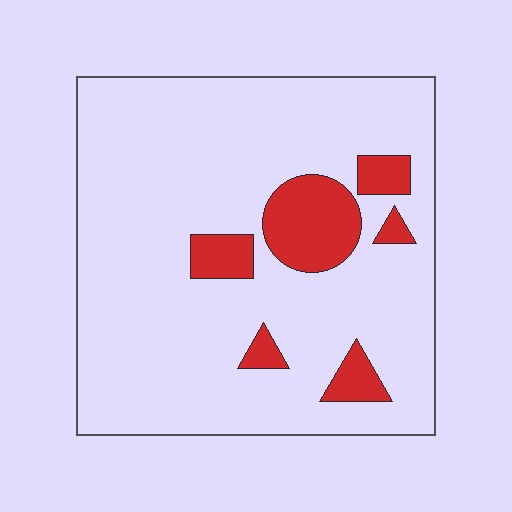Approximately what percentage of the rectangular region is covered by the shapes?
Approximately 15%.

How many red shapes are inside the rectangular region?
6.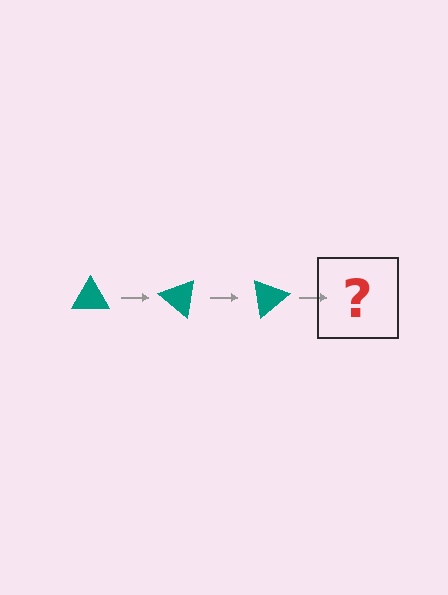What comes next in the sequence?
The next element should be a teal triangle rotated 120 degrees.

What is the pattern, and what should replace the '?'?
The pattern is that the triangle rotates 40 degrees each step. The '?' should be a teal triangle rotated 120 degrees.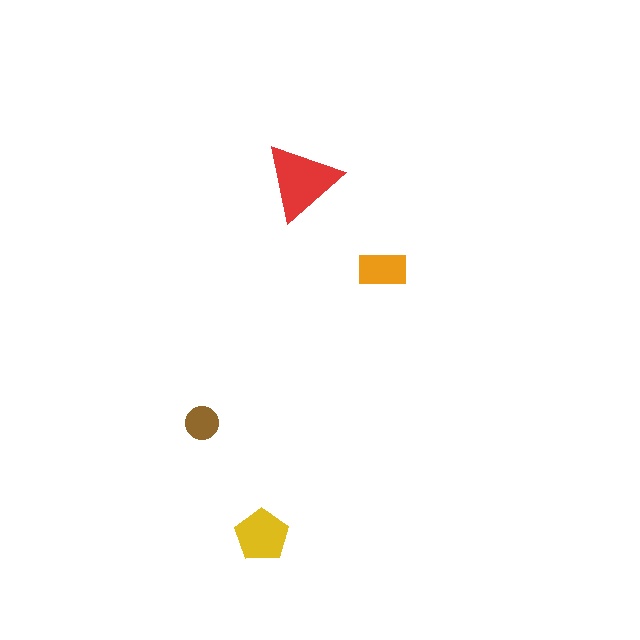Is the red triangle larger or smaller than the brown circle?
Larger.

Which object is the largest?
The red triangle.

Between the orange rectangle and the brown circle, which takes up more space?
The orange rectangle.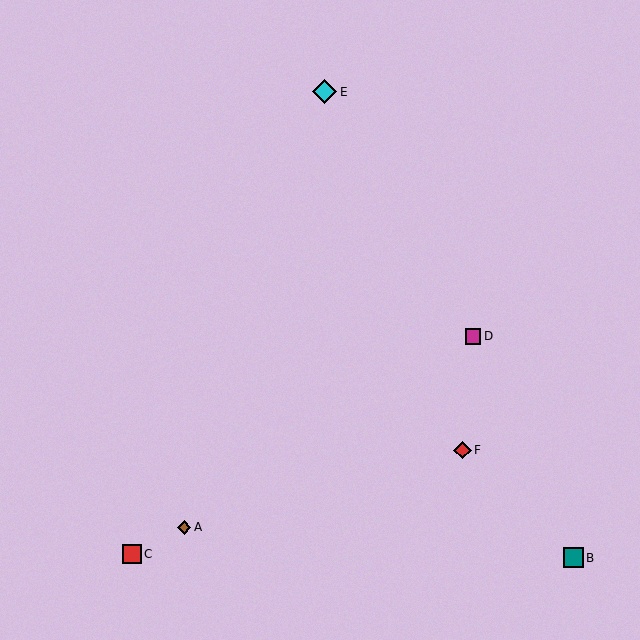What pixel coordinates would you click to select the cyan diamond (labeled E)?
Click at (324, 92) to select the cyan diamond E.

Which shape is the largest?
The cyan diamond (labeled E) is the largest.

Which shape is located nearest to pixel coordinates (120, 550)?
The red square (labeled C) at (132, 554) is nearest to that location.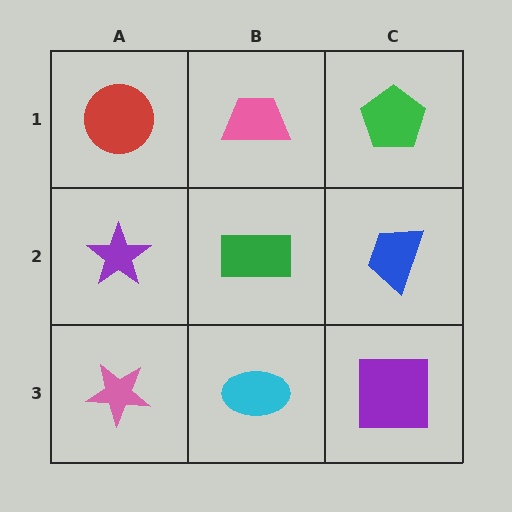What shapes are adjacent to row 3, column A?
A purple star (row 2, column A), a cyan ellipse (row 3, column B).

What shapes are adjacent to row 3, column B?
A green rectangle (row 2, column B), a pink star (row 3, column A), a purple square (row 3, column C).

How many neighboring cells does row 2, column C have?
3.